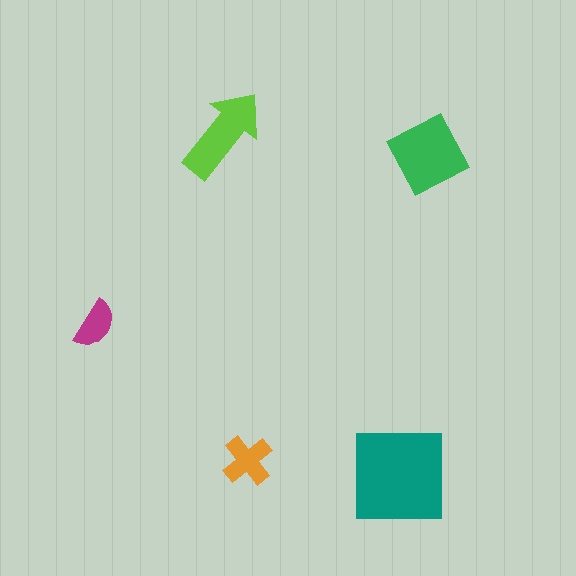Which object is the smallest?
The magenta semicircle.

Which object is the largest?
The teal square.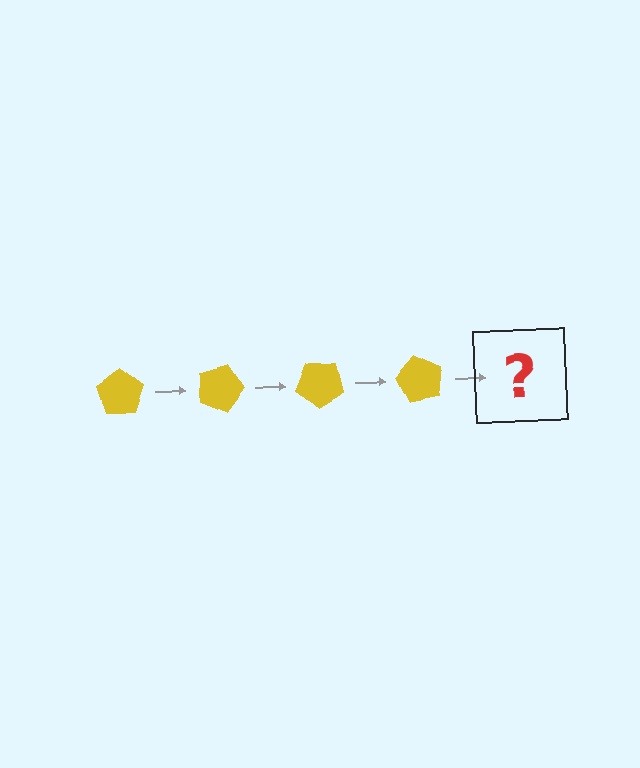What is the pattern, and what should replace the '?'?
The pattern is that the pentagon rotates 20 degrees each step. The '?' should be a yellow pentagon rotated 80 degrees.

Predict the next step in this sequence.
The next step is a yellow pentagon rotated 80 degrees.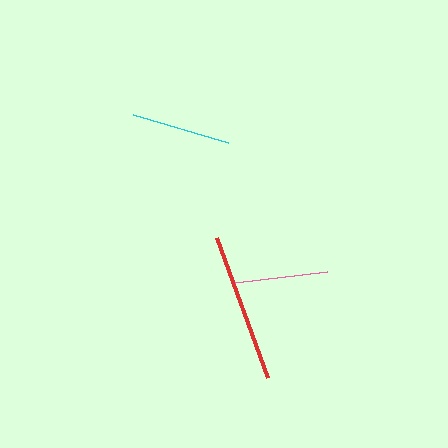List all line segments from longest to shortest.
From longest to shortest: red, cyan, pink.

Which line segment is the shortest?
The pink line is the shortest at approximately 92 pixels.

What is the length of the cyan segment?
The cyan segment is approximately 98 pixels long.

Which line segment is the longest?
The red line is the longest at approximately 149 pixels.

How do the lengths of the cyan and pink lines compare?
The cyan and pink lines are approximately the same length.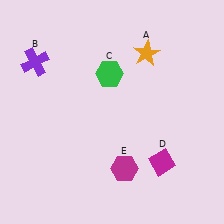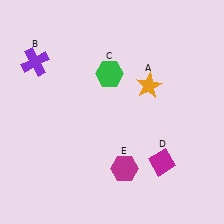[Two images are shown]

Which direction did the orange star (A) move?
The orange star (A) moved down.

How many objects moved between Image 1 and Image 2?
1 object moved between the two images.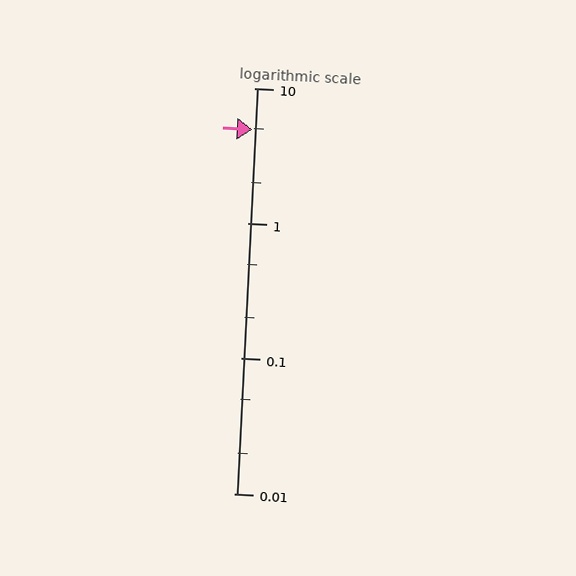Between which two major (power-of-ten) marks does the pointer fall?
The pointer is between 1 and 10.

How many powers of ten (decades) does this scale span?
The scale spans 3 decades, from 0.01 to 10.